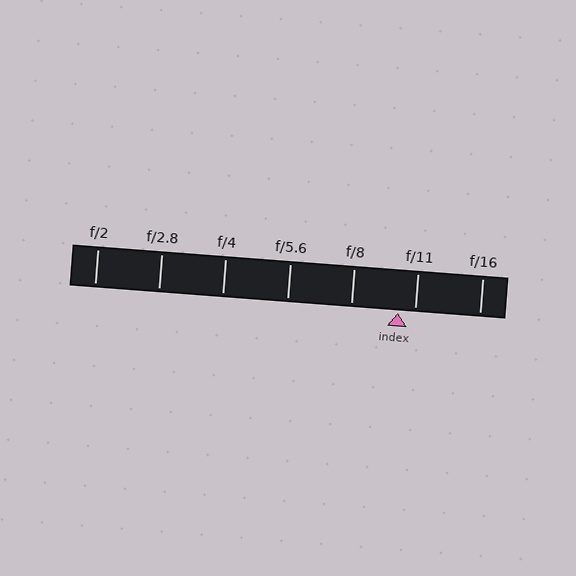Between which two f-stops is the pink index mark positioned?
The index mark is between f/8 and f/11.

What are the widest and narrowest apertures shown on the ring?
The widest aperture shown is f/2 and the narrowest is f/16.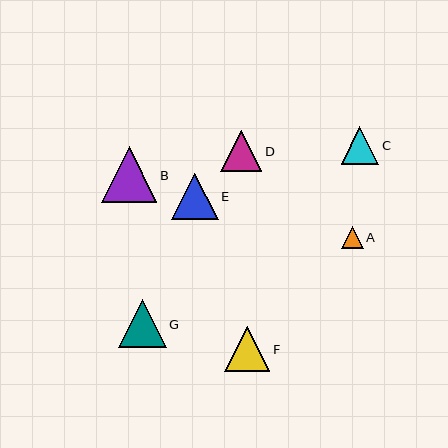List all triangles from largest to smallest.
From largest to smallest: B, G, E, F, D, C, A.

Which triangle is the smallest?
Triangle A is the smallest with a size of approximately 22 pixels.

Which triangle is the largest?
Triangle B is the largest with a size of approximately 56 pixels.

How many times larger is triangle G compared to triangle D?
Triangle G is approximately 1.2 times the size of triangle D.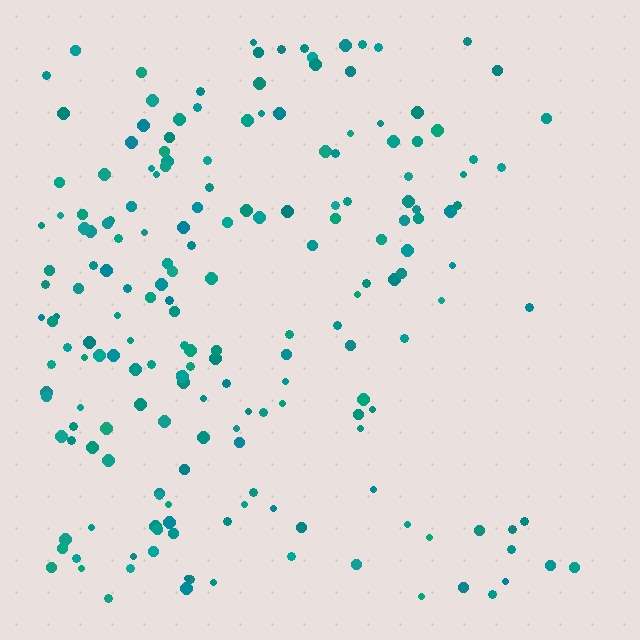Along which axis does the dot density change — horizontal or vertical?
Horizontal.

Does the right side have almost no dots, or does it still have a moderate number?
Still a moderate number, just noticeably fewer than the left.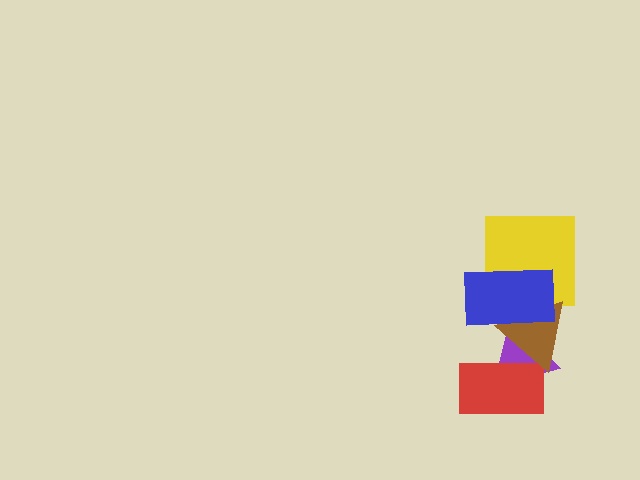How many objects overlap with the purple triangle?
3 objects overlap with the purple triangle.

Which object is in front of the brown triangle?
The blue rectangle is in front of the brown triangle.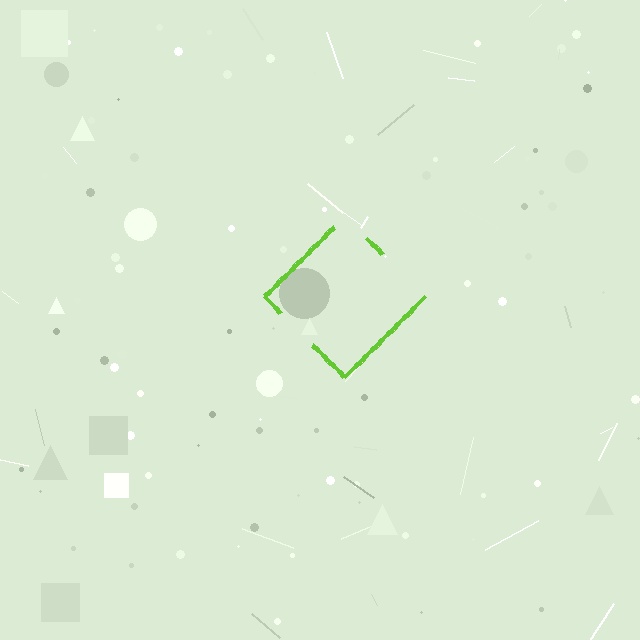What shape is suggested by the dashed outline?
The dashed outline suggests a diamond.